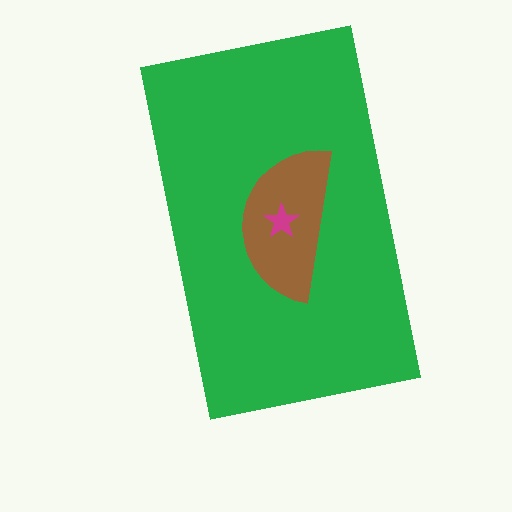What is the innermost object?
The magenta star.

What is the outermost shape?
The green rectangle.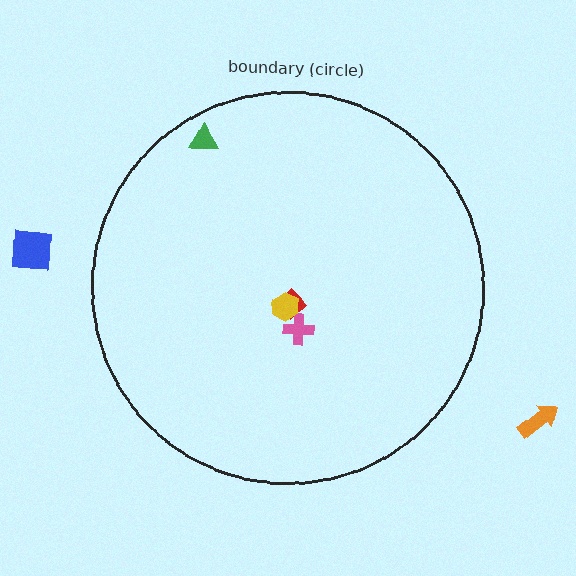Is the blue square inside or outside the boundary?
Outside.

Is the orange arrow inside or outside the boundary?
Outside.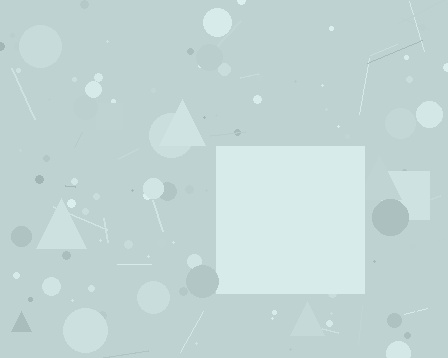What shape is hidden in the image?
A square is hidden in the image.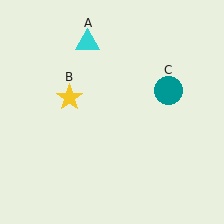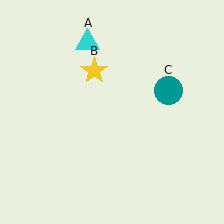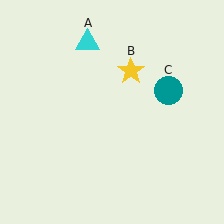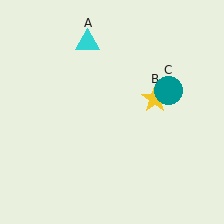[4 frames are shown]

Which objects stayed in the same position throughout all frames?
Cyan triangle (object A) and teal circle (object C) remained stationary.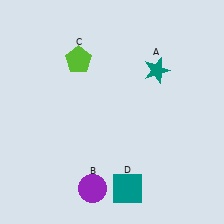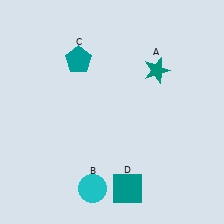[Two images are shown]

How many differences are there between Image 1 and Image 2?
There are 2 differences between the two images.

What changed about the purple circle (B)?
In Image 1, B is purple. In Image 2, it changed to cyan.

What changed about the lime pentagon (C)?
In Image 1, C is lime. In Image 2, it changed to teal.